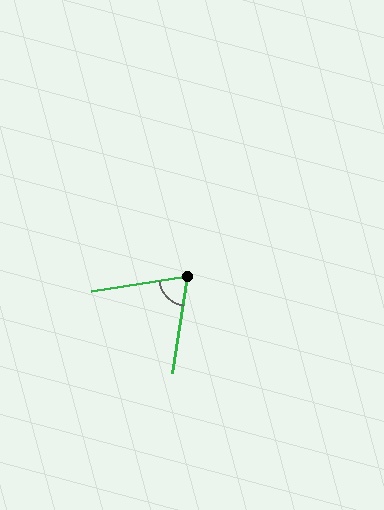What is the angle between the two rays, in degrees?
Approximately 72 degrees.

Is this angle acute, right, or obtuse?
It is acute.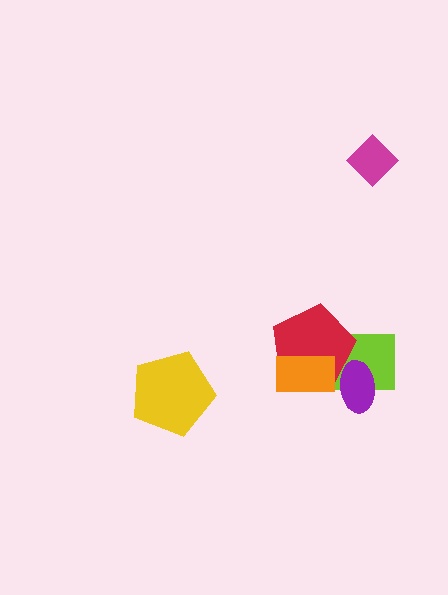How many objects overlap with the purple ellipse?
2 objects overlap with the purple ellipse.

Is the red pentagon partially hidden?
Yes, it is partially covered by another shape.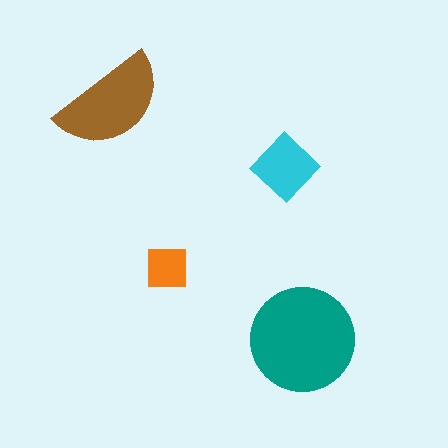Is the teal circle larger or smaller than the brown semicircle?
Larger.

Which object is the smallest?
The orange square.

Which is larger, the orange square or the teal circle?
The teal circle.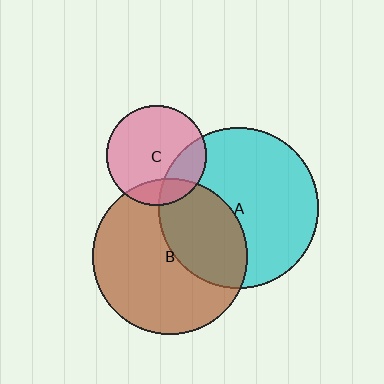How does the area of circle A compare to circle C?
Approximately 2.6 times.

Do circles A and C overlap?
Yes.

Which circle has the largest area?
Circle A (cyan).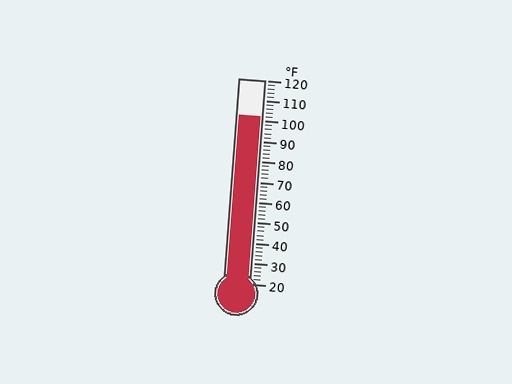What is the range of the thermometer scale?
The thermometer scale ranges from 20°F to 120°F.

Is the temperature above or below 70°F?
The temperature is above 70°F.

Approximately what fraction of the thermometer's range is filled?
The thermometer is filled to approximately 80% of its range.